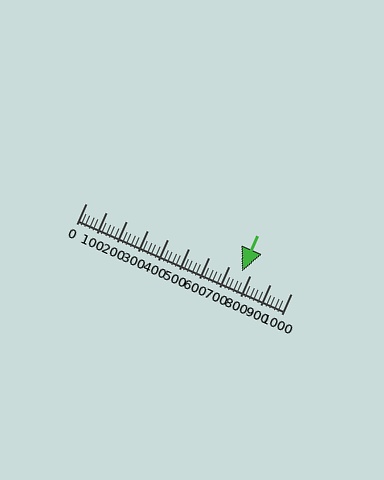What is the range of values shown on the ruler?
The ruler shows values from 0 to 1000.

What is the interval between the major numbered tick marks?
The major tick marks are spaced 100 units apart.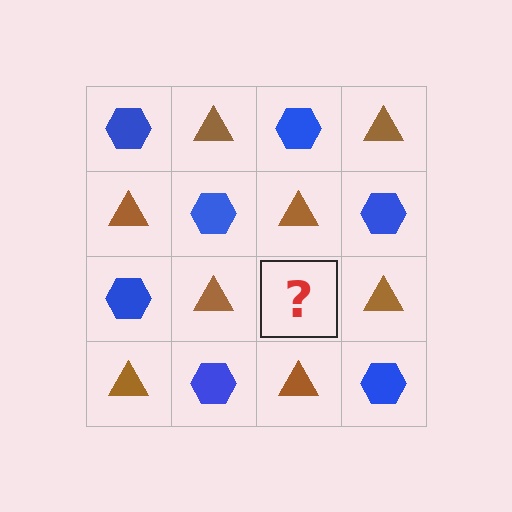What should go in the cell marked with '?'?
The missing cell should contain a blue hexagon.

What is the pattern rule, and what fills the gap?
The rule is that it alternates blue hexagon and brown triangle in a checkerboard pattern. The gap should be filled with a blue hexagon.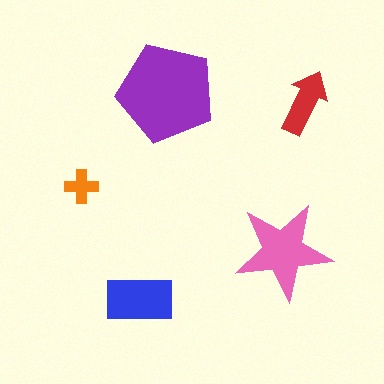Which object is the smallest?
The orange cross.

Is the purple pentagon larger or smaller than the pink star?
Larger.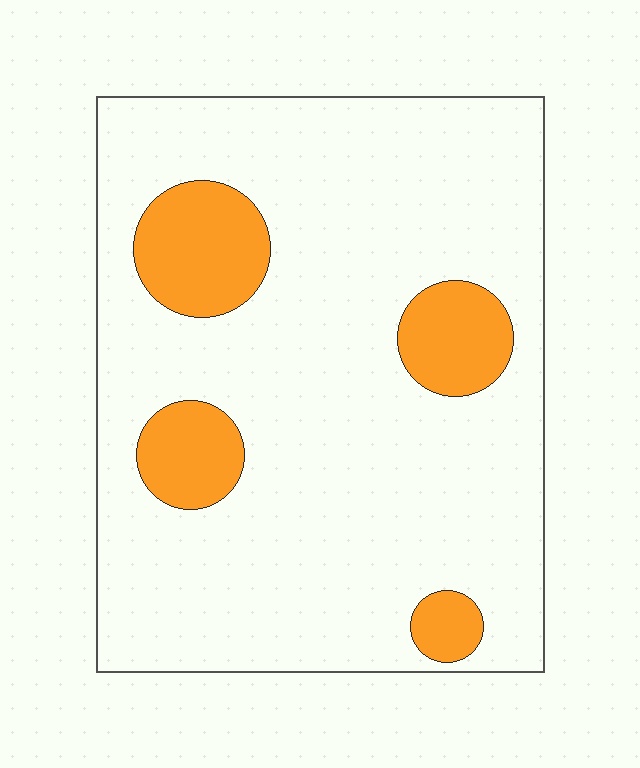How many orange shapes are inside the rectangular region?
4.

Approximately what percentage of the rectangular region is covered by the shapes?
Approximately 15%.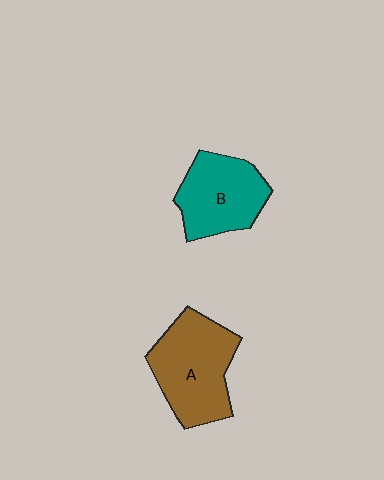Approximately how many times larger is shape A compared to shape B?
Approximately 1.2 times.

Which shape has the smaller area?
Shape B (teal).